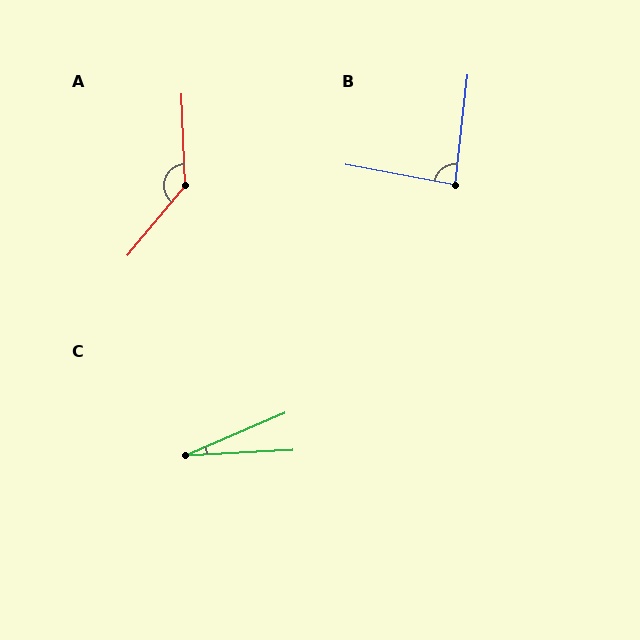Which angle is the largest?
A, at approximately 138 degrees.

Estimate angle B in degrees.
Approximately 86 degrees.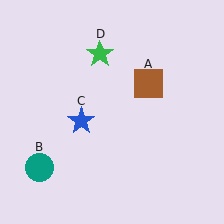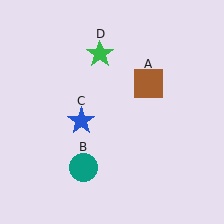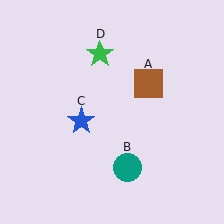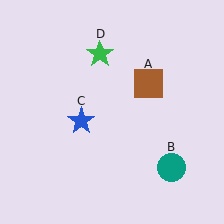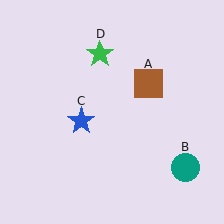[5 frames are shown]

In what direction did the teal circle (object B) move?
The teal circle (object B) moved right.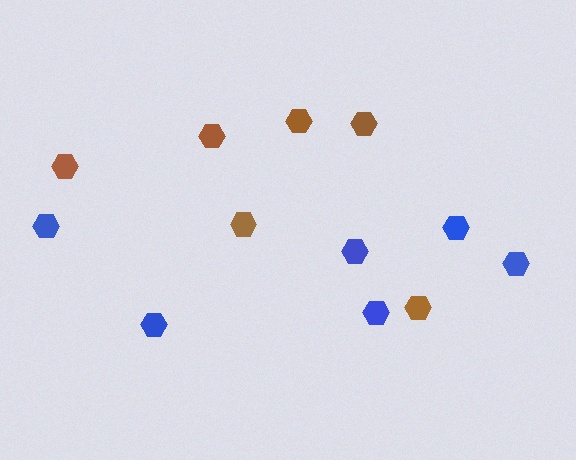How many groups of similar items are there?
There are 2 groups: one group of blue hexagons (6) and one group of brown hexagons (6).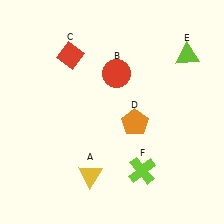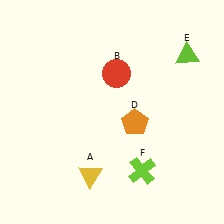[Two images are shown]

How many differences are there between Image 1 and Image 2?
There is 1 difference between the two images.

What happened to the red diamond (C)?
The red diamond (C) was removed in Image 2. It was in the top-left area of Image 1.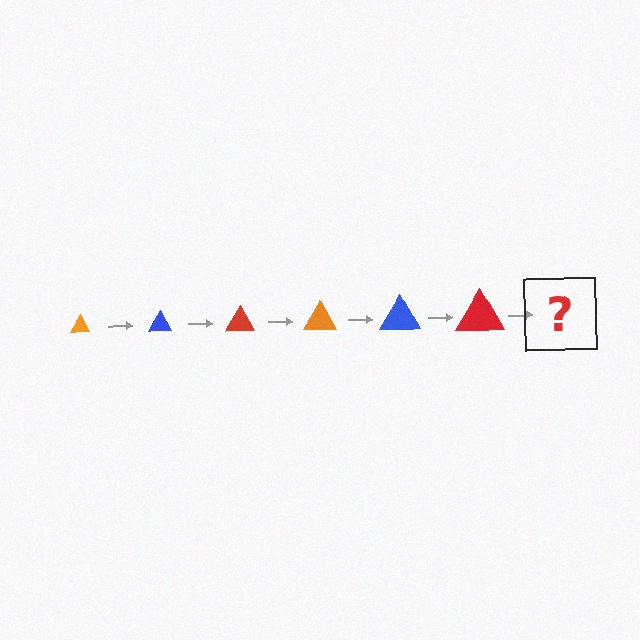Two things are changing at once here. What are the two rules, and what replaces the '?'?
The two rules are that the triangle grows larger each step and the color cycles through orange, blue, and red. The '?' should be an orange triangle, larger than the previous one.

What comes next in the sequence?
The next element should be an orange triangle, larger than the previous one.